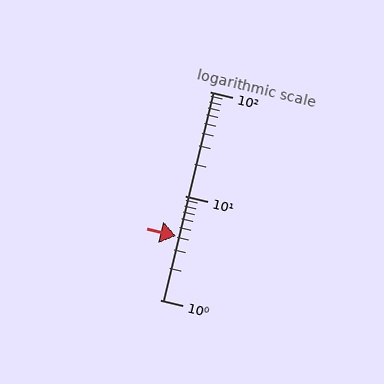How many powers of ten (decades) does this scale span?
The scale spans 2 decades, from 1 to 100.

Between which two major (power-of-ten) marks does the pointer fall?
The pointer is between 1 and 10.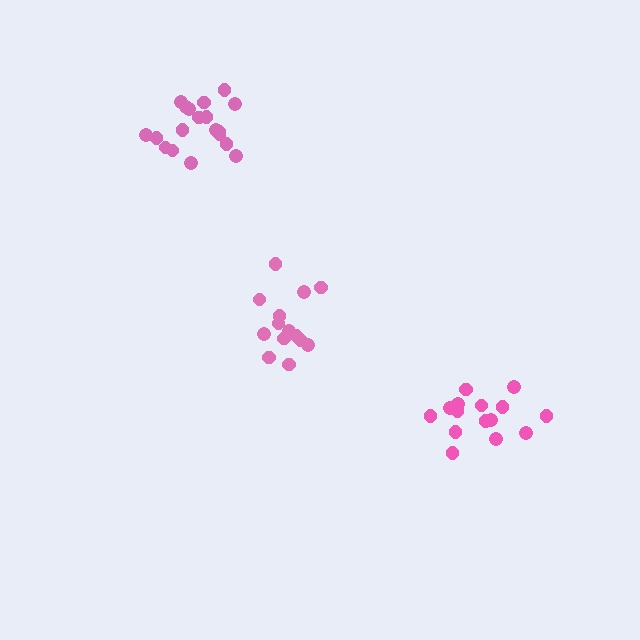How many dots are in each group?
Group 1: 19 dots, Group 2: 14 dots, Group 3: 15 dots (48 total).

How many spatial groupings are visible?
There are 3 spatial groupings.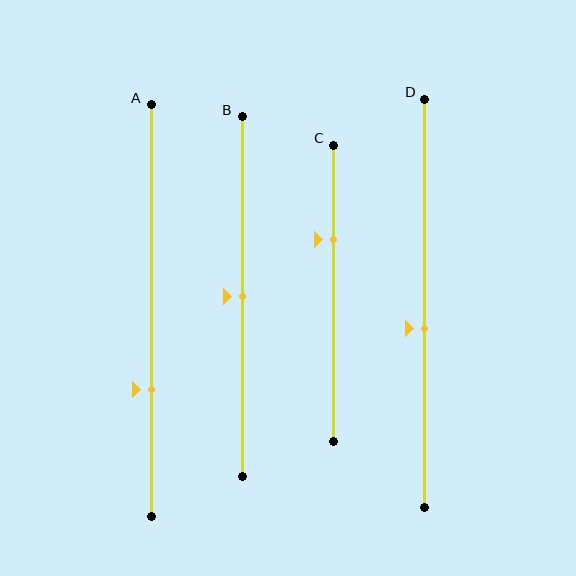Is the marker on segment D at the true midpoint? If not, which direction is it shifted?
No, the marker on segment D is shifted downward by about 6% of the segment length.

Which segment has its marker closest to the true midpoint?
Segment B has its marker closest to the true midpoint.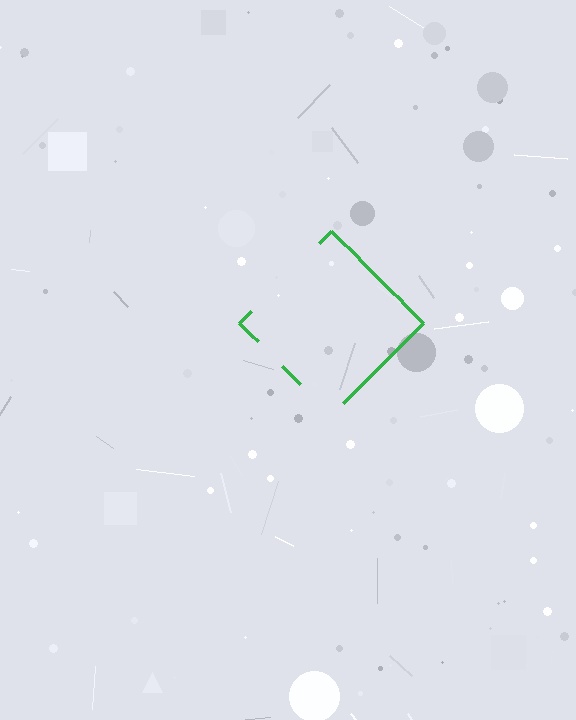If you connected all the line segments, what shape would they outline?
They would outline a diamond.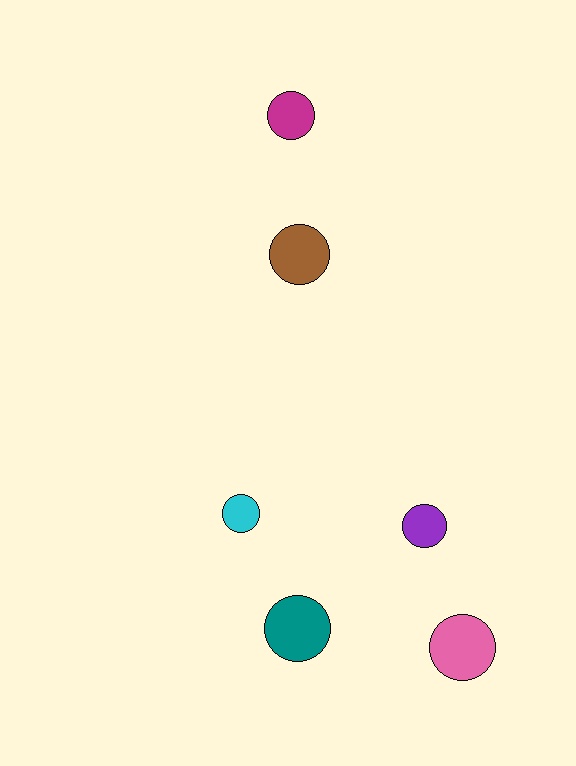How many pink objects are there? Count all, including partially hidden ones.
There is 1 pink object.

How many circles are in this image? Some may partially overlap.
There are 6 circles.